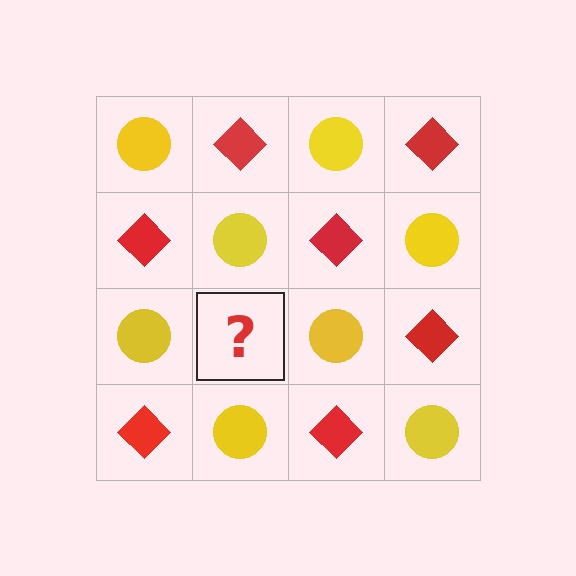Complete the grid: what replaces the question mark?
The question mark should be replaced with a red diamond.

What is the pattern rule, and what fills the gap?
The rule is that it alternates yellow circle and red diamond in a checkerboard pattern. The gap should be filled with a red diamond.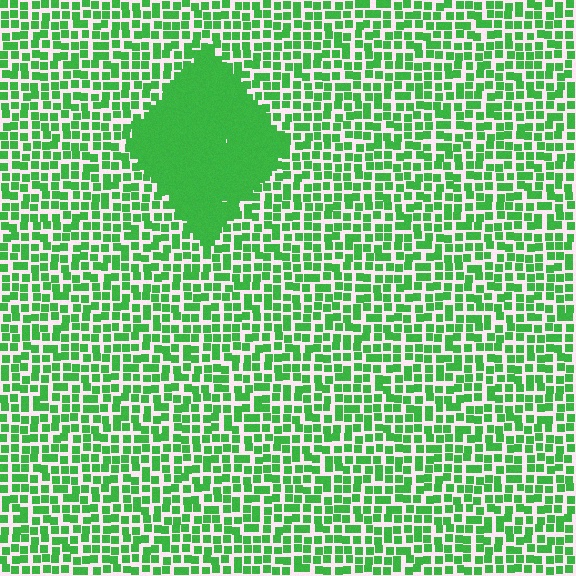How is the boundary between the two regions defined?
The boundary is defined by a change in element density (approximately 2.6x ratio). All elements are the same color, size, and shape.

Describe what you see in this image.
The image contains small green elements arranged at two different densities. A diamond-shaped region is visible where the elements are more densely packed than the surrounding area.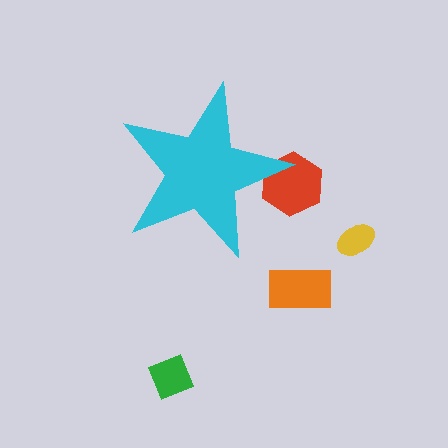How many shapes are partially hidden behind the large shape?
2 shapes are partially hidden.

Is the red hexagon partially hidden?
Yes, the red hexagon is partially hidden behind the cyan star.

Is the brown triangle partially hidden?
Yes, the brown triangle is partially hidden behind the cyan star.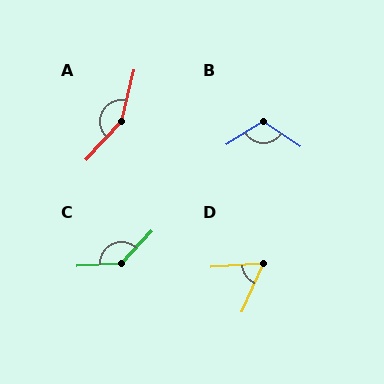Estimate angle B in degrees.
Approximately 115 degrees.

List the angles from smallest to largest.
D (62°), B (115°), C (137°), A (151°).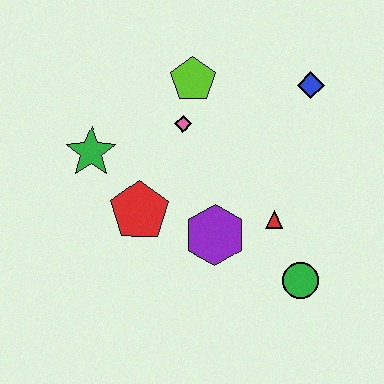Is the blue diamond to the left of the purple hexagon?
No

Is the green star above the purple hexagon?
Yes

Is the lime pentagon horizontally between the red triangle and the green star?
Yes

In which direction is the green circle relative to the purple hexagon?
The green circle is to the right of the purple hexagon.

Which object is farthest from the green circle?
The green star is farthest from the green circle.